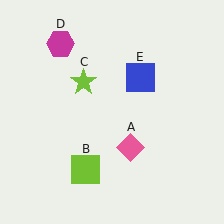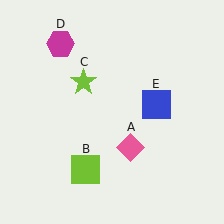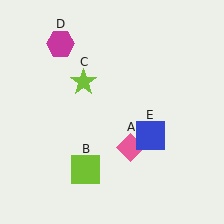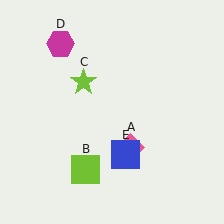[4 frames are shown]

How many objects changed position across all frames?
1 object changed position: blue square (object E).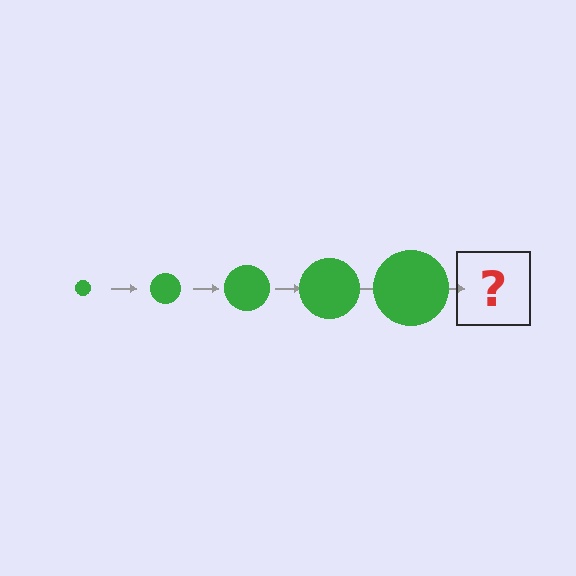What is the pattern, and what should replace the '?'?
The pattern is that the circle gets progressively larger each step. The '?' should be a green circle, larger than the previous one.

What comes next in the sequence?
The next element should be a green circle, larger than the previous one.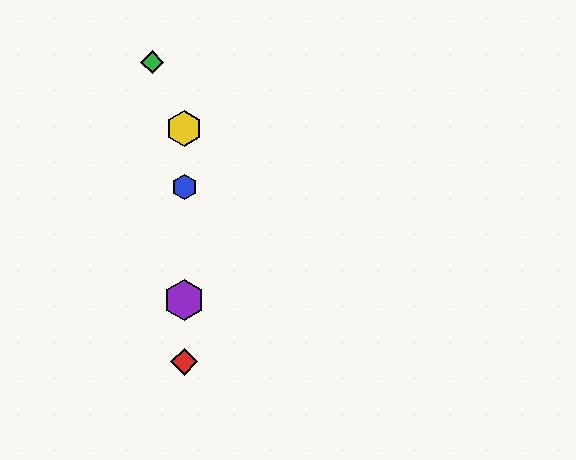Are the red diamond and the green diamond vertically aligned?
No, the red diamond is at x≈184 and the green diamond is at x≈152.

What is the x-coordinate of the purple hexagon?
The purple hexagon is at x≈184.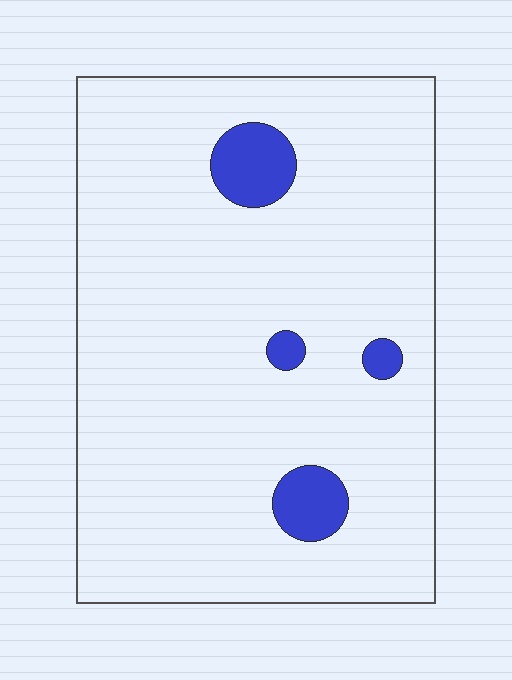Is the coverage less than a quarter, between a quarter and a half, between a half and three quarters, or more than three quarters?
Less than a quarter.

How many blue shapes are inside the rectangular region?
4.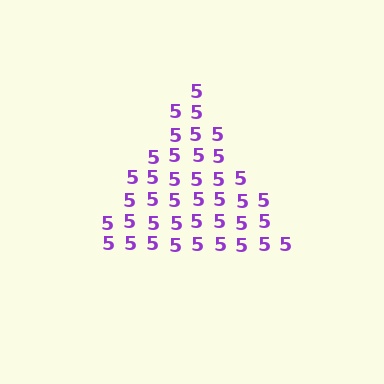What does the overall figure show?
The overall figure shows a triangle.